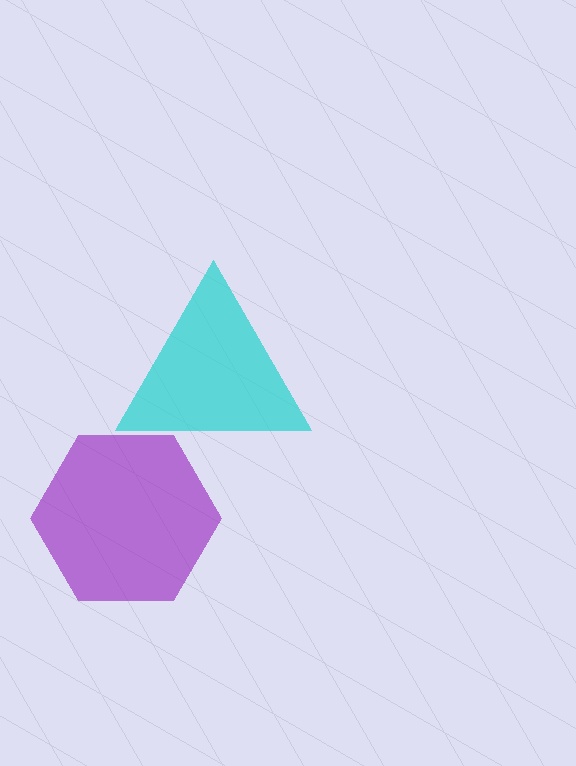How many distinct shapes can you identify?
There are 2 distinct shapes: a cyan triangle, a purple hexagon.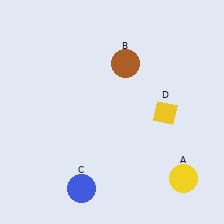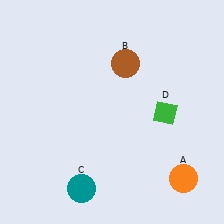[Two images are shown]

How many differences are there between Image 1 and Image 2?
There are 3 differences between the two images.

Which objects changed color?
A changed from yellow to orange. C changed from blue to teal. D changed from yellow to green.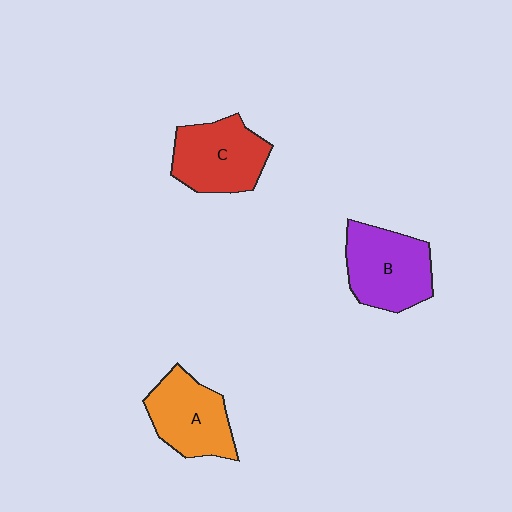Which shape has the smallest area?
Shape A (orange).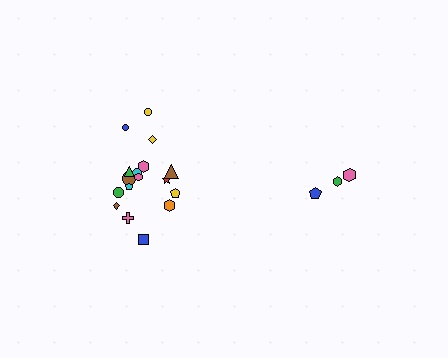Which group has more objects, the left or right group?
The left group.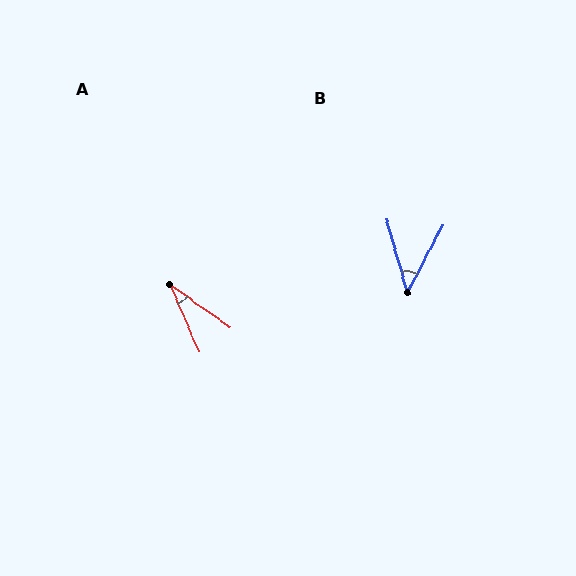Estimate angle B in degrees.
Approximately 44 degrees.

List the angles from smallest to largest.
A (32°), B (44°).